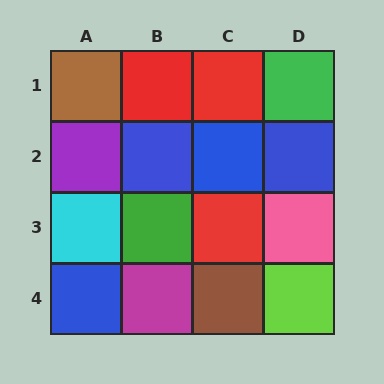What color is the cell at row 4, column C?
Brown.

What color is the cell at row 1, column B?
Red.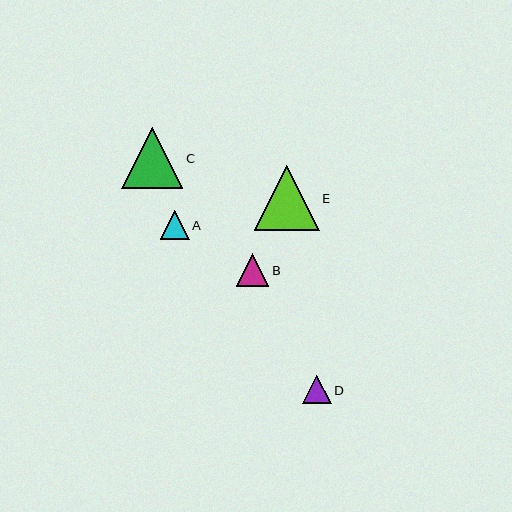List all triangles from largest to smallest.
From largest to smallest: E, C, B, A, D.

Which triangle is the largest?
Triangle E is the largest with a size of approximately 65 pixels.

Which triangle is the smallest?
Triangle D is the smallest with a size of approximately 28 pixels.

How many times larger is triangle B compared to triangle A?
Triangle B is approximately 1.1 times the size of triangle A.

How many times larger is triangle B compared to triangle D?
Triangle B is approximately 1.2 times the size of triangle D.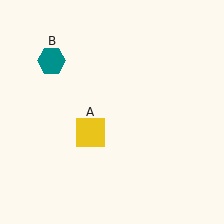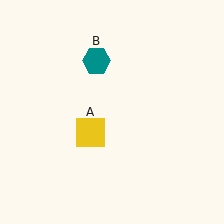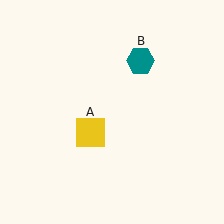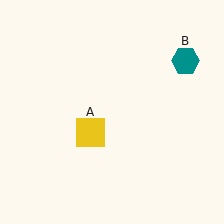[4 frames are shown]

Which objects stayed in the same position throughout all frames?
Yellow square (object A) remained stationary.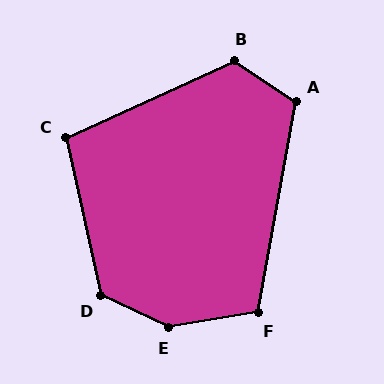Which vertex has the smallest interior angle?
C, at approximately 102 degrees.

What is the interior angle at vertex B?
Approximately 122 degrees (obtuse).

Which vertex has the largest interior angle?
E, at approximately 145 degrees.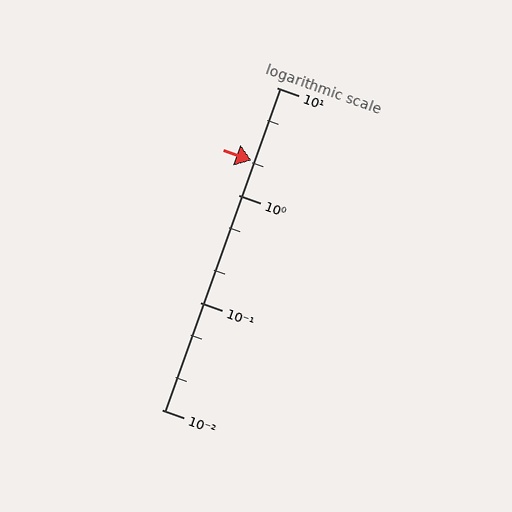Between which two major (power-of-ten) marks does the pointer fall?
The pointer is between 1 and 10.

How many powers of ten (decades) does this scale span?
The scale spans 3 decades, from 0.01 to 10.